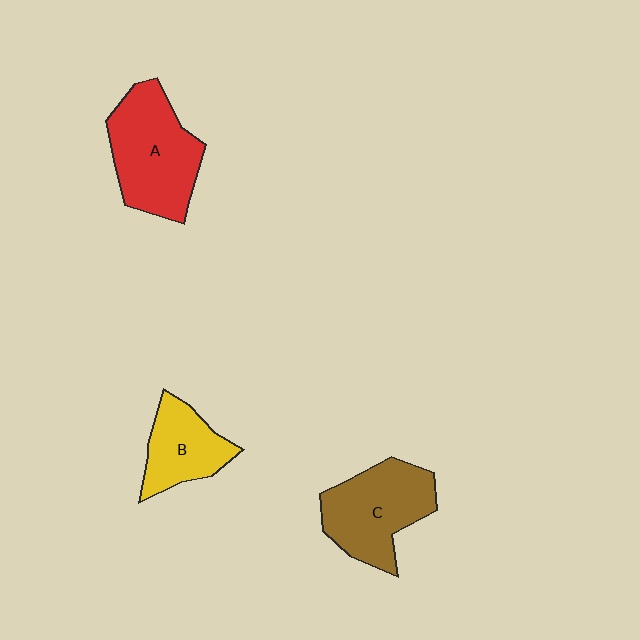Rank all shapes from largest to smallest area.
From largest to smallest: A (red), C (brown), B (yellow).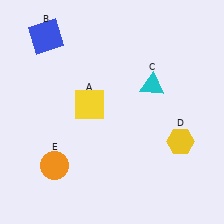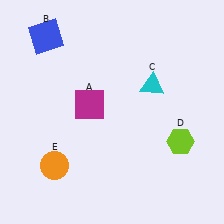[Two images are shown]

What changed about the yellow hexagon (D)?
In Image 1, D is yellow. In Image 2, it changed to lime.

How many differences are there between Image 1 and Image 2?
There are 2 differences between the two images.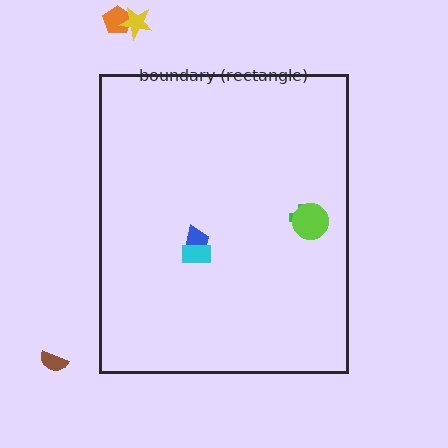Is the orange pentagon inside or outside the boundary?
Outside.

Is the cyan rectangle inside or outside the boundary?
Inside.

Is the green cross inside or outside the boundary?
Inside.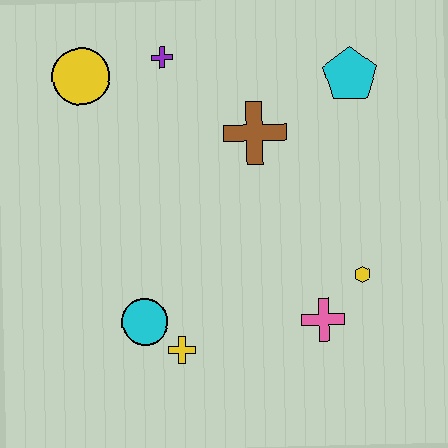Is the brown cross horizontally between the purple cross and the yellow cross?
No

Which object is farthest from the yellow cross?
The cyan pentagon is farthest from the yellow cross.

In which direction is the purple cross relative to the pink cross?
The purple cross is above the pink cross.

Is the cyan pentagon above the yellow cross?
Yes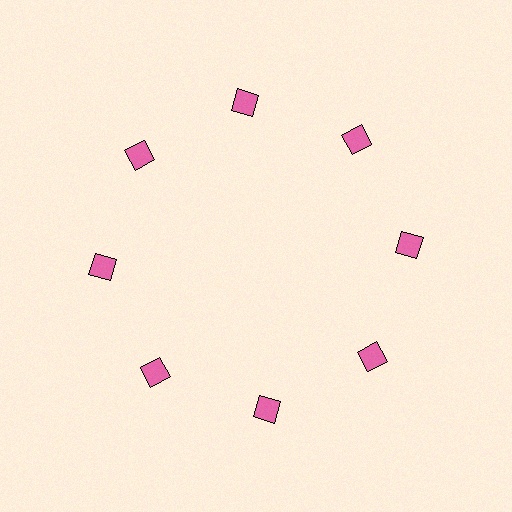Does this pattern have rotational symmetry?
Yes, this pattern has 8-fold rotational symmetry. It looks the same after rotating 45 degrees around the center.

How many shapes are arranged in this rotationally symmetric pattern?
There are 8 shapes, arranged in 8 groups of 1.